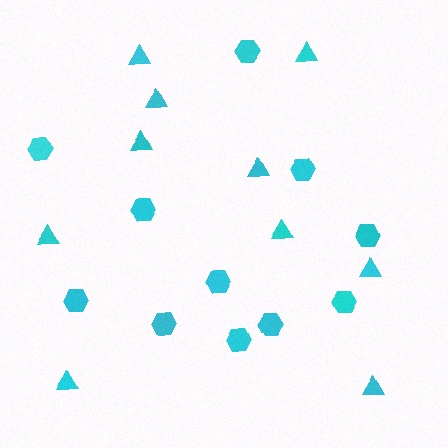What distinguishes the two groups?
There are 2 groups: one group of triangles (10) and one group of hexagons (11).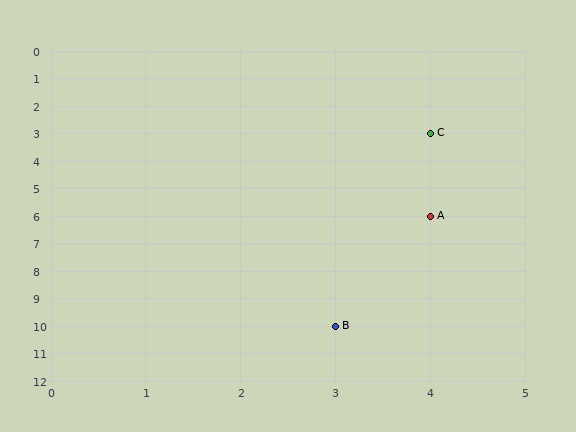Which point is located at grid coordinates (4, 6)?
Point A is at (4, 6).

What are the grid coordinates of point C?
Point C is at grid coordinates (4, 3).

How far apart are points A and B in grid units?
Points A and B are 1 column and 4 rows apart (about 4.1 grid units diagonally).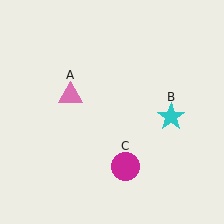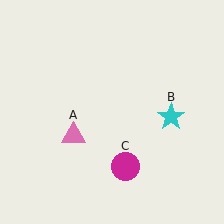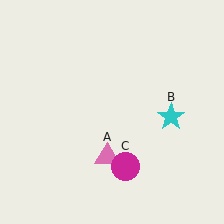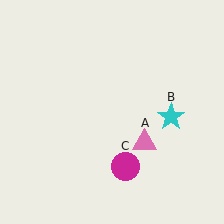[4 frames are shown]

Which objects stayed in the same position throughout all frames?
Cyan star (object B) and magenta circle (object C) remained stationary.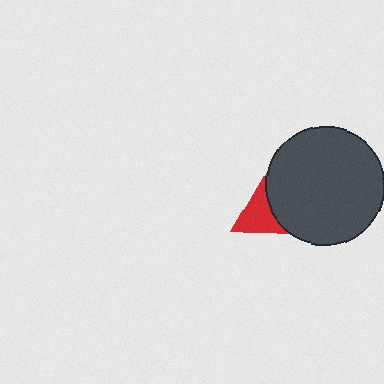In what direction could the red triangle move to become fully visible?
The red triangle could move left. That would shift it out from behind the dark gray circle entirely.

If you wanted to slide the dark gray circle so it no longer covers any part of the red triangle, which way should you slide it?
Slide it right — that is the most direct way to separate the two shapes.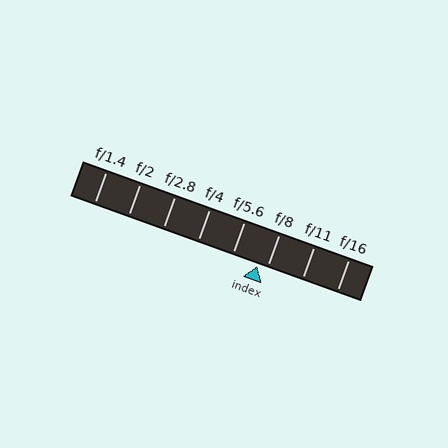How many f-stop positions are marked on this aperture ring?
There are 8 f-stop positions marked.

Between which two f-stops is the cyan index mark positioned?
The index mark is between f/5.6 and f/8.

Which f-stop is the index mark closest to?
The index mark is closest to f/8.